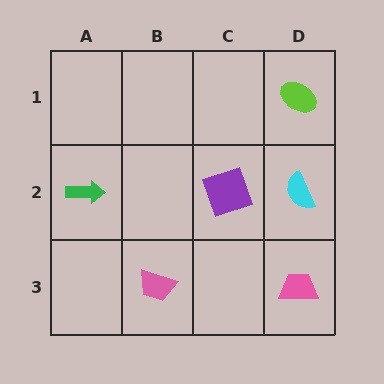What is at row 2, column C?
A purple square.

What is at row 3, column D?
A pink trapezoid.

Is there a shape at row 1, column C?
No, that cell is empty.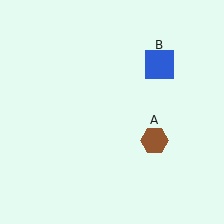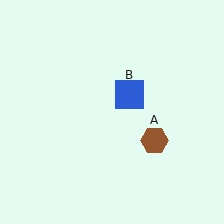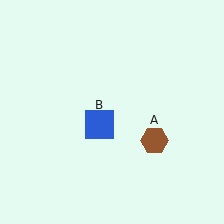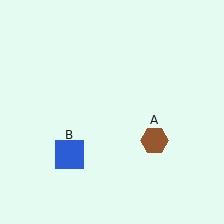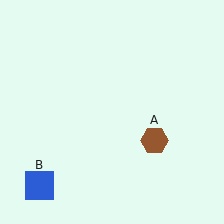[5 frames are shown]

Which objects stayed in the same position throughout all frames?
Brown hexagon (object A) remained stationary.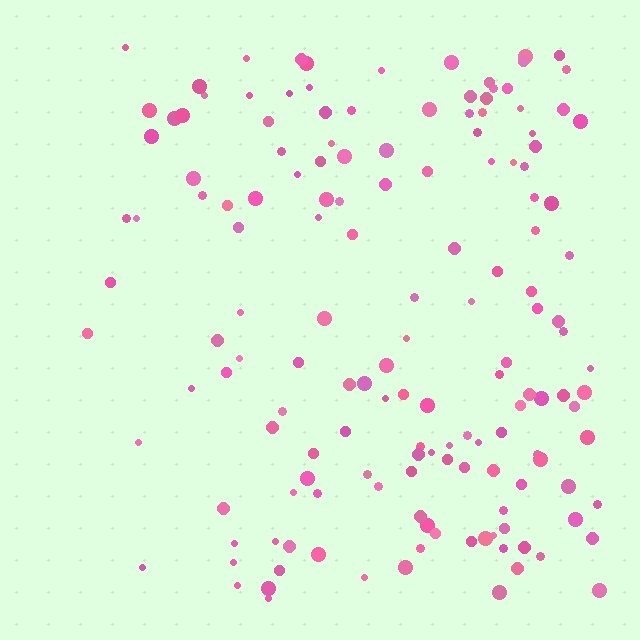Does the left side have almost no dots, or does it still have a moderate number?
Still a moderate number, just noticeably fewer than the right.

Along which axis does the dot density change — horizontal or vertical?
Horizontal.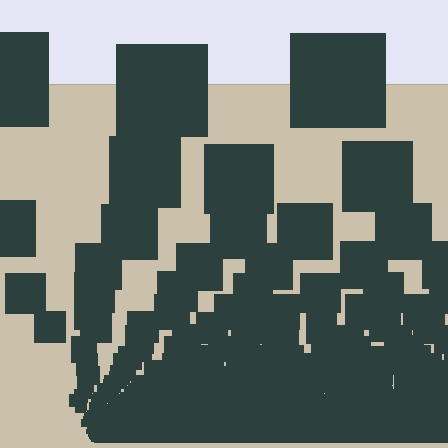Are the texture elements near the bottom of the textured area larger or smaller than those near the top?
Smaller. The gradient is inverted — elements near the bottom are smaller and denser.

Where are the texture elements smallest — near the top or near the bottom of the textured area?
Near the bottom.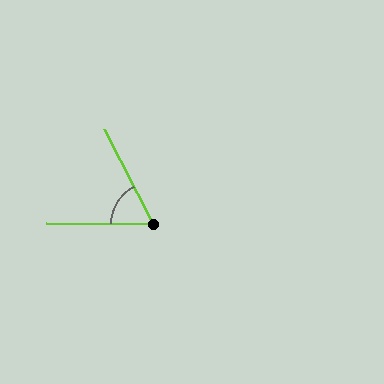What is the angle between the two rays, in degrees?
Approximately 62 degrees.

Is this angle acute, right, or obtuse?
It is acute.